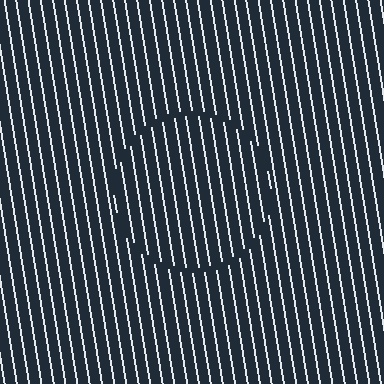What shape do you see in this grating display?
An illusory circle. The interior of the shape contains the same grating, shifted by half a period — the contour is defined by the phase discontinuity where line-ends from the inner and outer gratings abut.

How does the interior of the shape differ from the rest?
The interior of the shape contains the same grating, shifted by half a period — the contour is defined by the phase discontinuity where line-ends from the inner and outer gratings abut.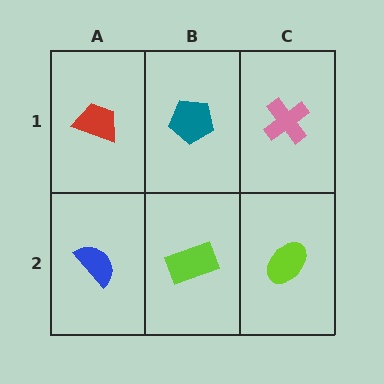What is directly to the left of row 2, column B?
A blue semicircle.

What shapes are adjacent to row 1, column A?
A blue semicircle (row 2, column A), a teal pentagon (row 1, column B).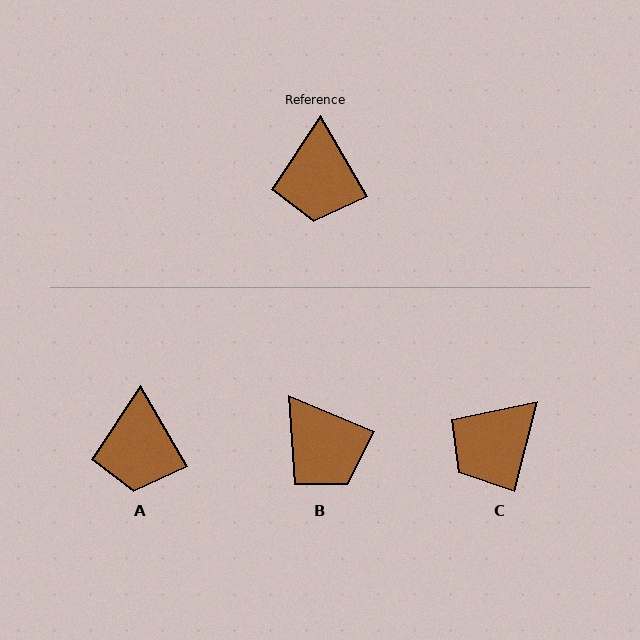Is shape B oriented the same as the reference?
No, it is off by about 37 degrees.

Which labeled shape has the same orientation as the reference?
A.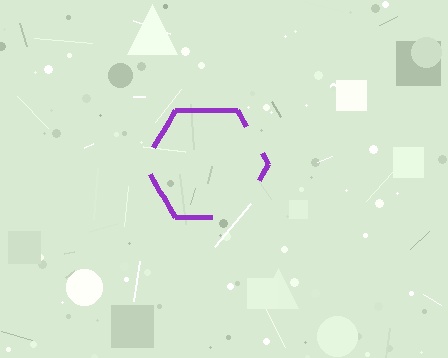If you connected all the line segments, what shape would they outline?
They would outline a hexagon.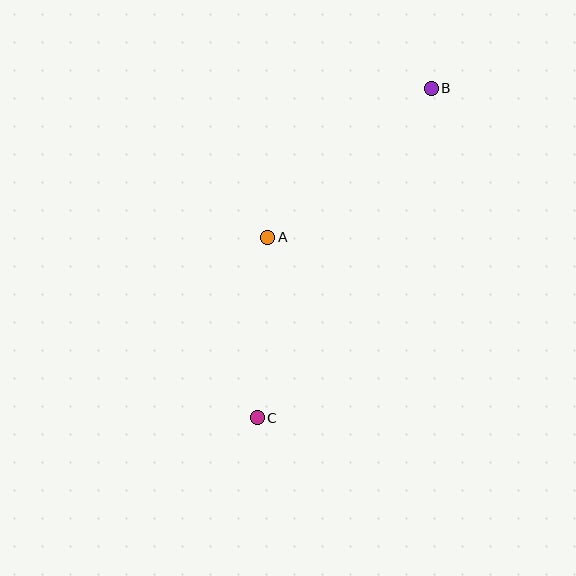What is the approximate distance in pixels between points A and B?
The distance between A and B is approximately 221 pixels.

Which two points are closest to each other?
Points A and C are closest to each other.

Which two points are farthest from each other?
Points B and C are farthest from each other.